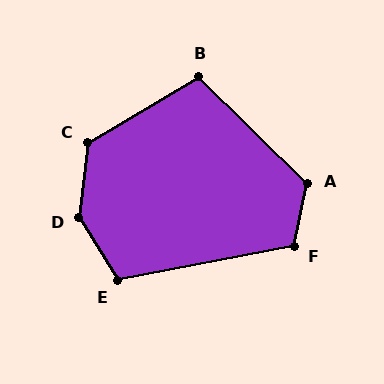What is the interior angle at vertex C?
Approximately 127 degrees (obtuse).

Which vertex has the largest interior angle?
D, at approximately 142 degrees.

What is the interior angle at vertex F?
Approximately 113 degrees (obtuse).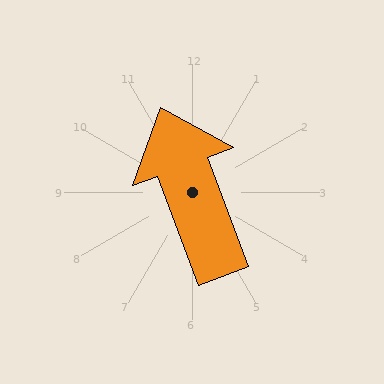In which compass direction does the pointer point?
North.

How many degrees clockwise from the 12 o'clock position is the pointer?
Approximately 340 degrees.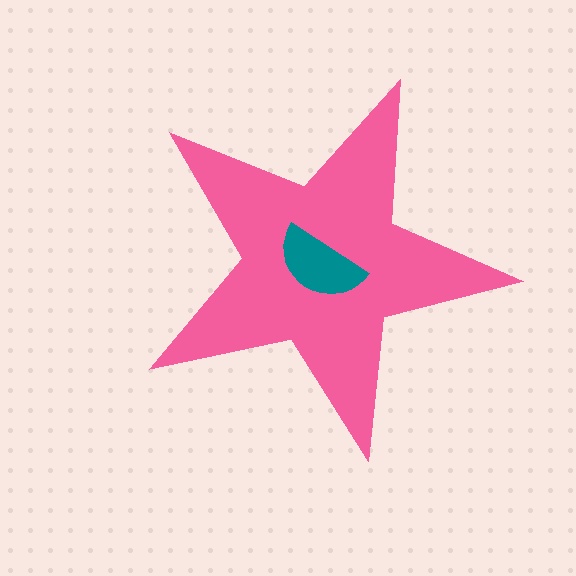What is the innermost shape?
The teal semicircle.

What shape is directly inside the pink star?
The teal semicircle.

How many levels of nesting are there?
2.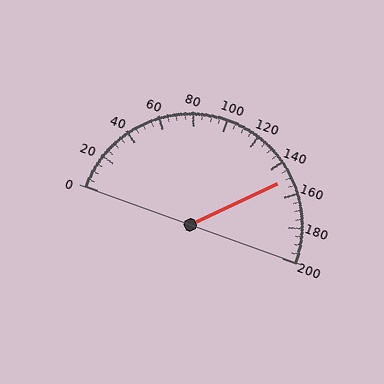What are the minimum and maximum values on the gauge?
The gauge ranges from 0 to 200.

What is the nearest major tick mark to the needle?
The nearest major tick mark is 160.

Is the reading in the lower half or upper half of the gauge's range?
The reading is in the upper half of the range (0 to 200).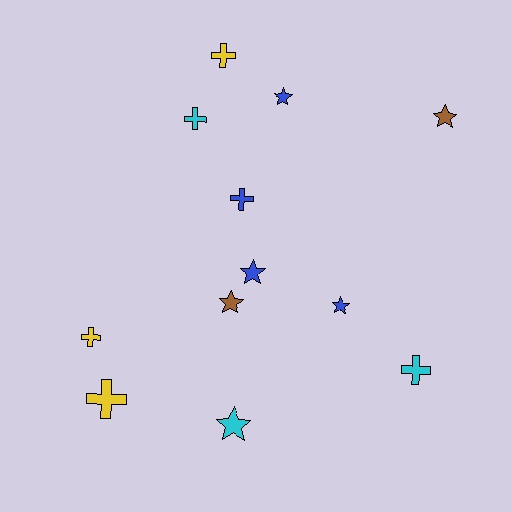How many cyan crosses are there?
There are 2 cyan crosses.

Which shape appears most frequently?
Cross, with 6 objects.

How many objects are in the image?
There are 12 objects.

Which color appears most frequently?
Blue, with 4 objects.